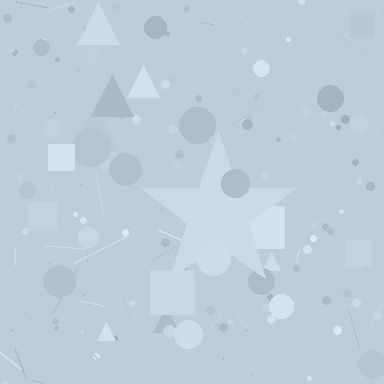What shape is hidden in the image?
A star is hidden in the image.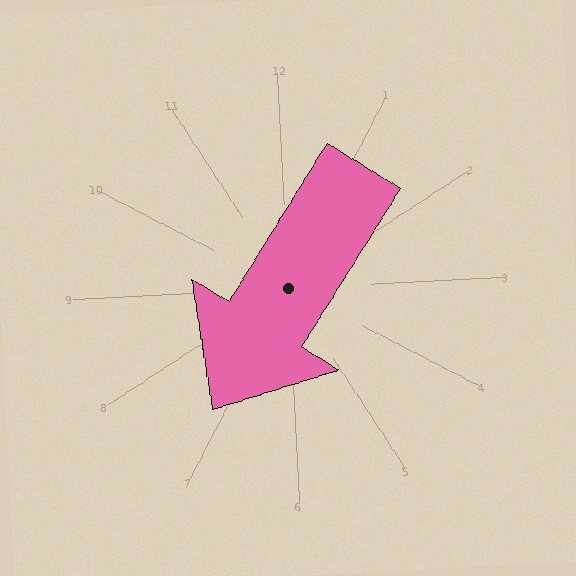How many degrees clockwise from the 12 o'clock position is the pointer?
Approximately 215 degrees.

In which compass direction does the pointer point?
Southwest.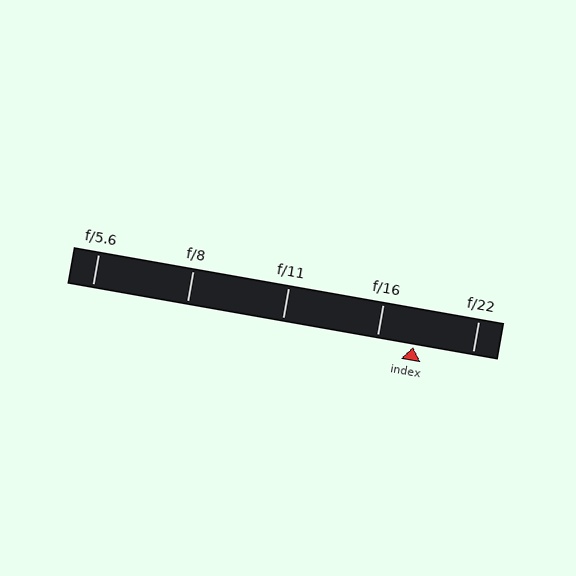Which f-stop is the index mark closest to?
The index mark is closest to f/16.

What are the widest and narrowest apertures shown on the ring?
The widest aperture shown is f/5.6 and the narrowest is f/22.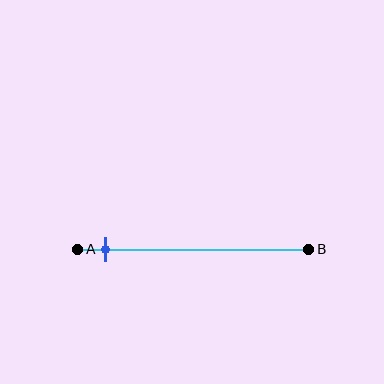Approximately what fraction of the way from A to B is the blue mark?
The blue mark is approximately 10% of the way from A to B.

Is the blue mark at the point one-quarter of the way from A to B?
No, the mark is at about 10% from A, not at the 25% one-quarter point.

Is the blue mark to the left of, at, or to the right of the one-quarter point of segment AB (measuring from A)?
The blue mark is to the left of the one-quarter point of segment AB.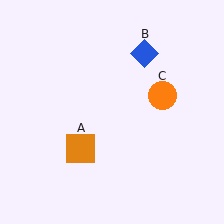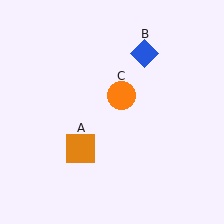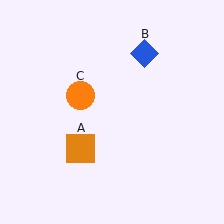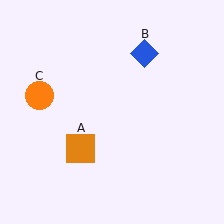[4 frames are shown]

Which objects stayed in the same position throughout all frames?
Orange square (object A) and blue diamond (object B) remained stationary.